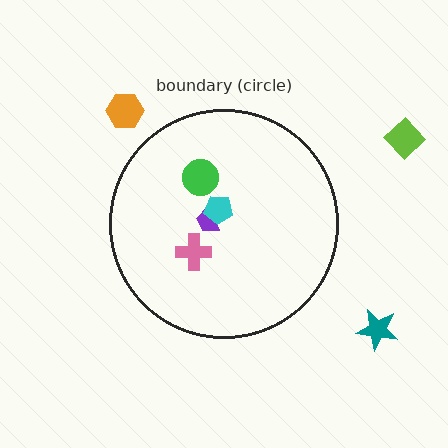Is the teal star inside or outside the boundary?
Outside.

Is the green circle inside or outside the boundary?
Inside.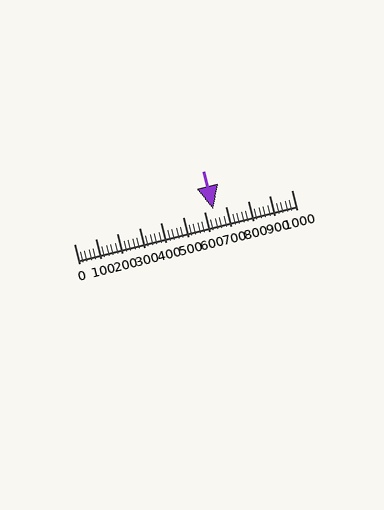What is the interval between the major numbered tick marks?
The major tick marks are spaced 100 units apart.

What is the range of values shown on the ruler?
The ruler shows values from 0 to 1000.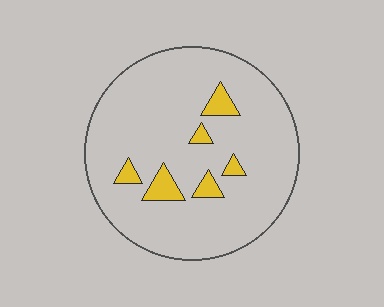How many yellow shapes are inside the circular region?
6.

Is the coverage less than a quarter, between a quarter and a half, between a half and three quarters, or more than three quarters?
Less than a quarter.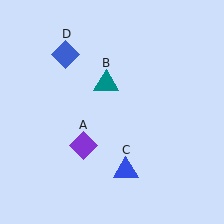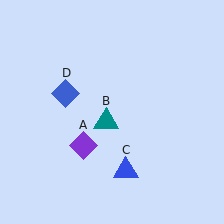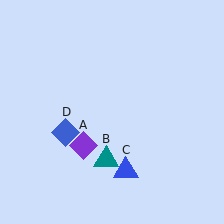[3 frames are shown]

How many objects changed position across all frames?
2 objects changed position: teal triangle (object B), blue diamond (object D).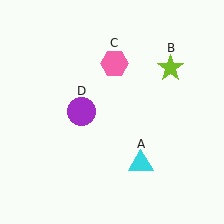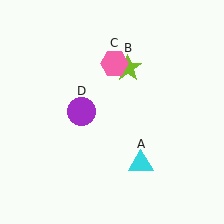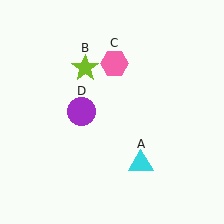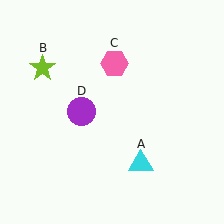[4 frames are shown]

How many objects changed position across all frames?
1 object changed position: lime star (object B).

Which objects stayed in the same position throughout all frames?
Cyan triangle (object A) and pink hexagon (object C) and purple circle (object D) remained stationary.